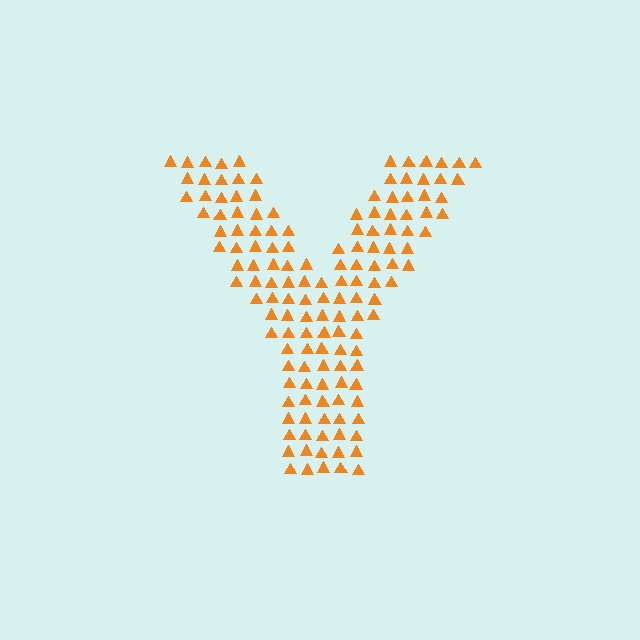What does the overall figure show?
The overall figure shows the letter Y.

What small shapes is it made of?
It is made of small triangles.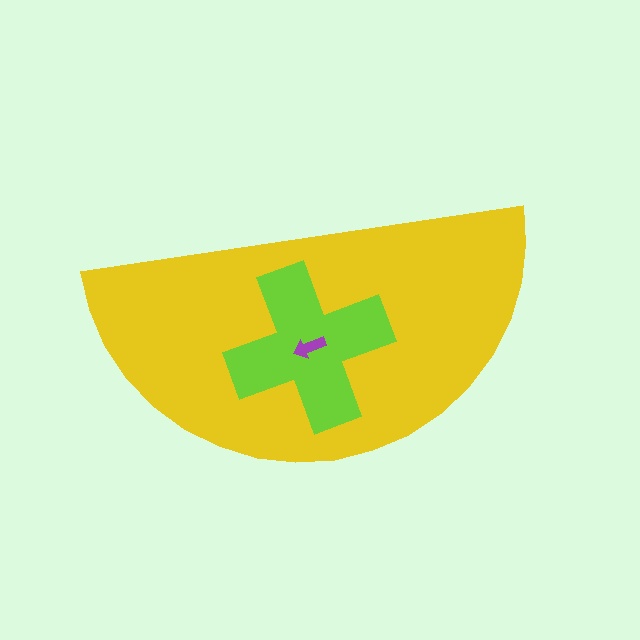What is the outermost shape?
The yellow semicircle.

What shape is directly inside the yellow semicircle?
The lime cross.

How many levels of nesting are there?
3.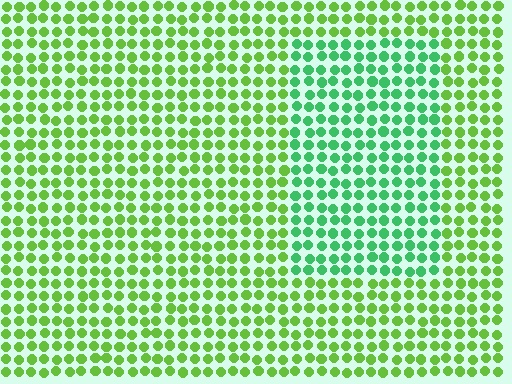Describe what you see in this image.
The image is filled with small lime elements in a uniform arrangement. A rectangle-shaped region is visible where the elements are tinted to a slightly different hue, forming a subtle color boundary.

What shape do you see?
I see a rectangle.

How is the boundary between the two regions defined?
The boundary is defined purely by a slight shift in hue (about 38 degrees). Spacing, size, and orientation are identical on both sides.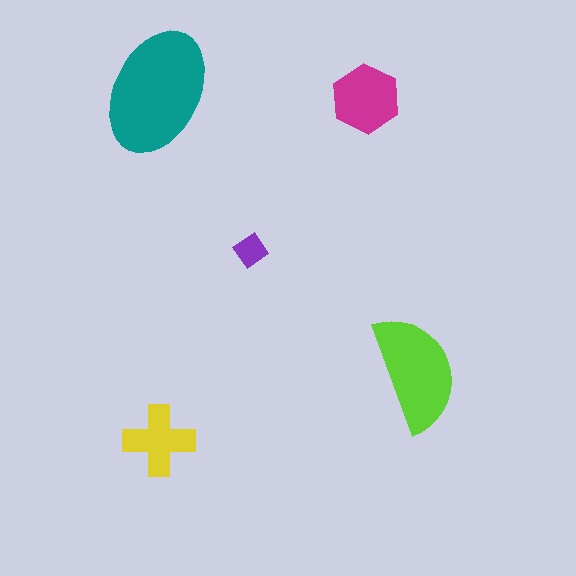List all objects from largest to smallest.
The teal ellipse, the lime semicircle, the magenta hexagon, the yellow cross, the purple diamond.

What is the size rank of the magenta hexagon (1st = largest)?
3rd.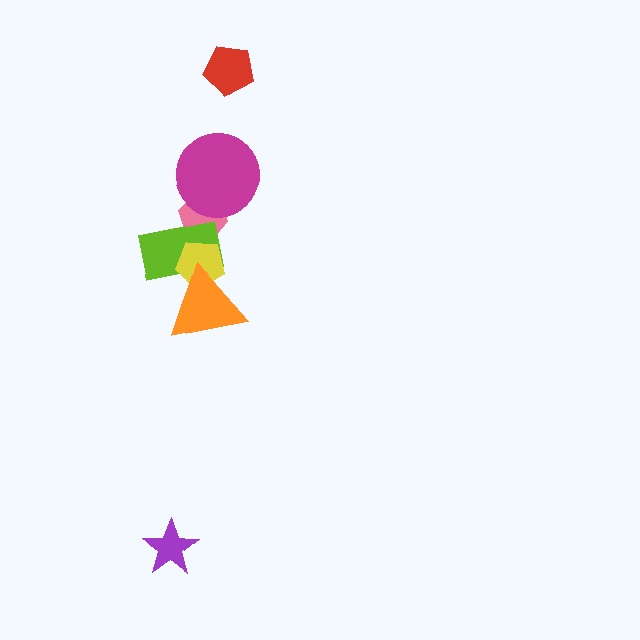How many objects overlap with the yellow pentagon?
2 objects overlap with the yellow pentagon.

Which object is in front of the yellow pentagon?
The orange triangle is in front of the yellow pentagon.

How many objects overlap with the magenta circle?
1 object overlaps with the magenta circle.